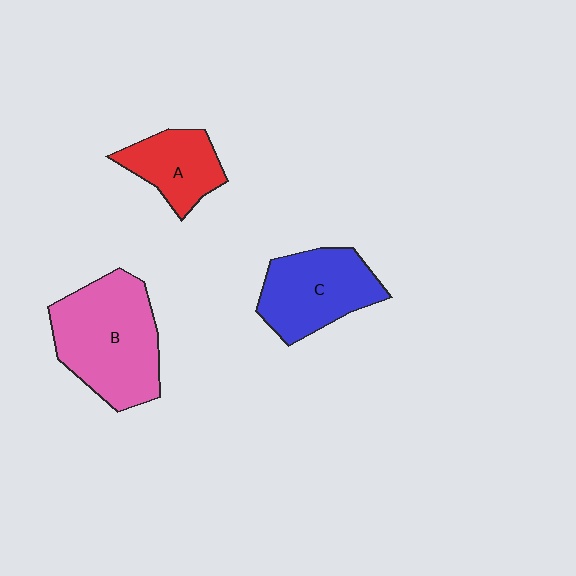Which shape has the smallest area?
Shape A (red).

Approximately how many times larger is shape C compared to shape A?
Approximately 1.4 times.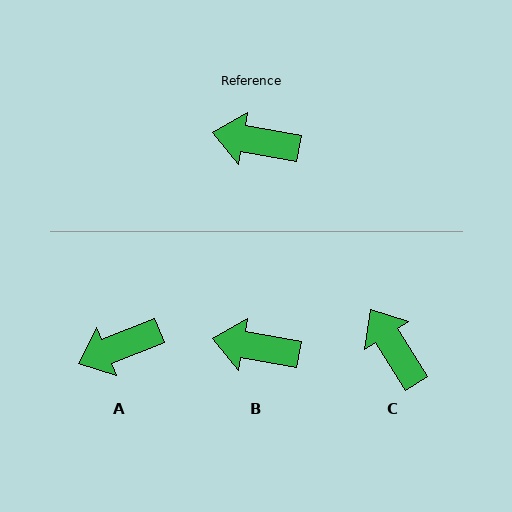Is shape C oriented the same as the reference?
No, it is off by about 48 degrees.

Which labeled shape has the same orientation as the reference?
B.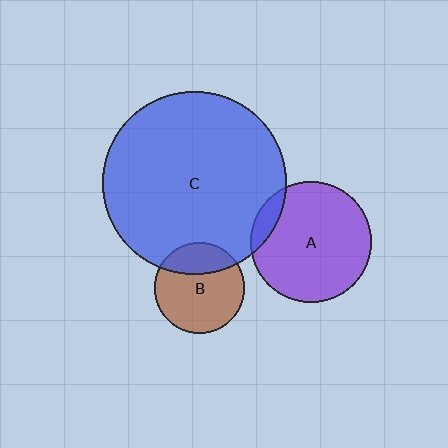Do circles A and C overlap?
Yes.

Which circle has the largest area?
Circle C (blue).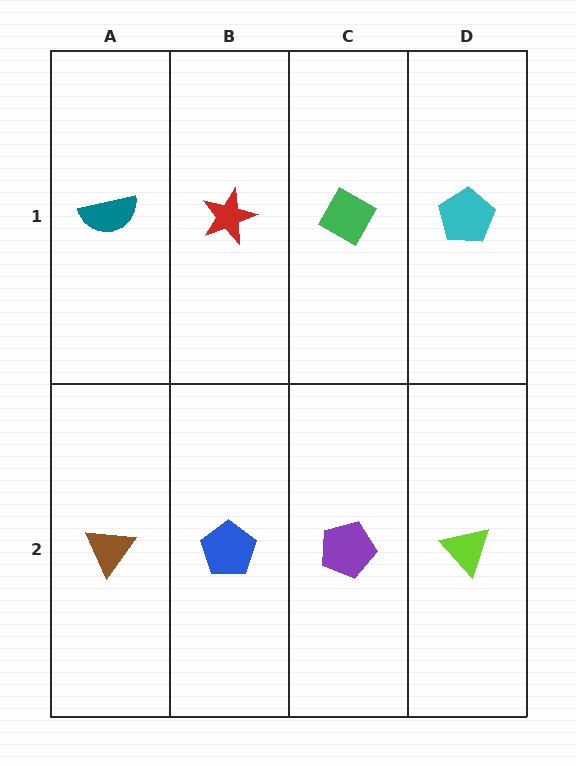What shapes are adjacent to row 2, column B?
A red star (row 1, column B), a brown triangle (row 2, column A), a purple pentagon (row 2, column C).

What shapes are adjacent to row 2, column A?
A teal semicircle (row 1, column A), a blue pentagon (row 2, column B).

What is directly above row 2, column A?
A teal semicircle.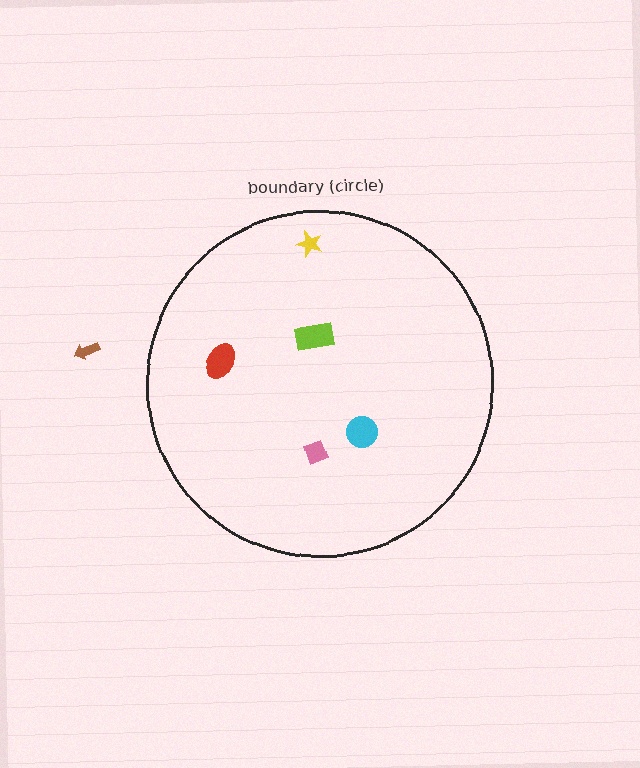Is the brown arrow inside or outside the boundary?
Outside.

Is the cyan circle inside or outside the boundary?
Inside.